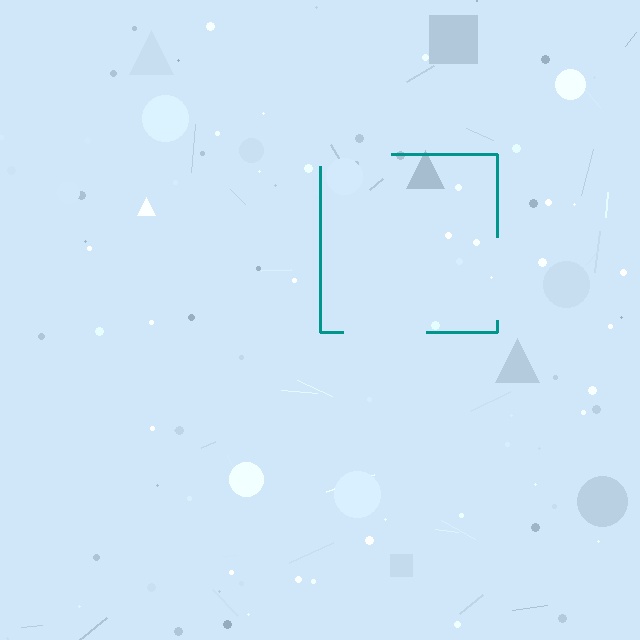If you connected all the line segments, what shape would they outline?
They would outline a square.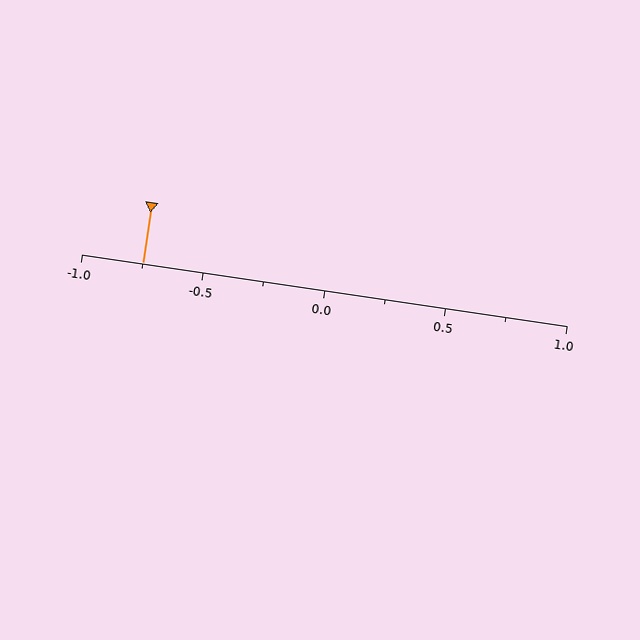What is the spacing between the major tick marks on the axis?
The major ticks are spaced 0.5 apart.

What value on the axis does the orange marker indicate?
The marker indicates approximately -0.75.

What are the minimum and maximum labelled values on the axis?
The axis runs from -1.0 to 1.0.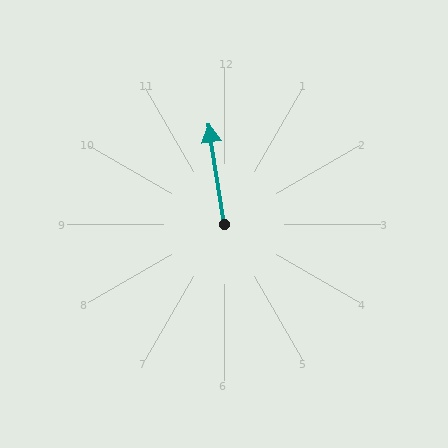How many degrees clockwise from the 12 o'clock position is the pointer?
Approximately 351 degrees.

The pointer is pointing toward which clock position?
Roughly 12 o'clock.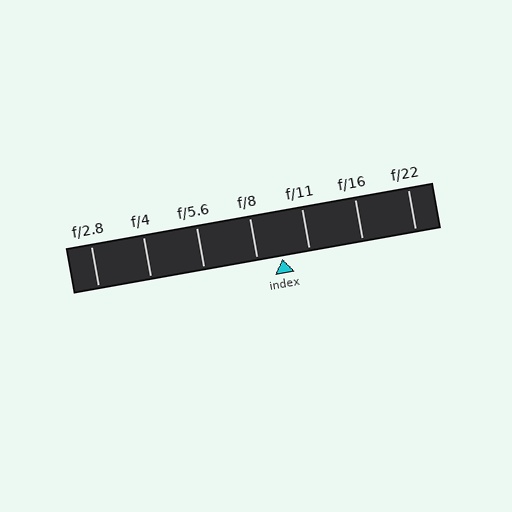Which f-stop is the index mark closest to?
The index mark is closest to f/8.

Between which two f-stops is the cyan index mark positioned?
The index mark is between f/8 and f/11.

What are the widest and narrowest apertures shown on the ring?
The widest aperture shown is f/2.8 and the narrowest is f/22.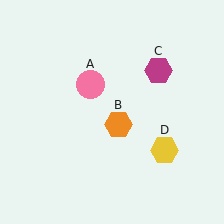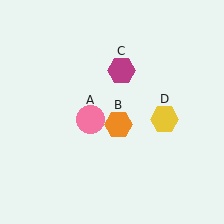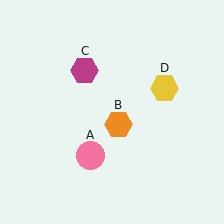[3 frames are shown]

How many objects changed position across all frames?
3 objects changed position: pink circle (object A), magenta hexagon (object C), yellow hexagon (object D).